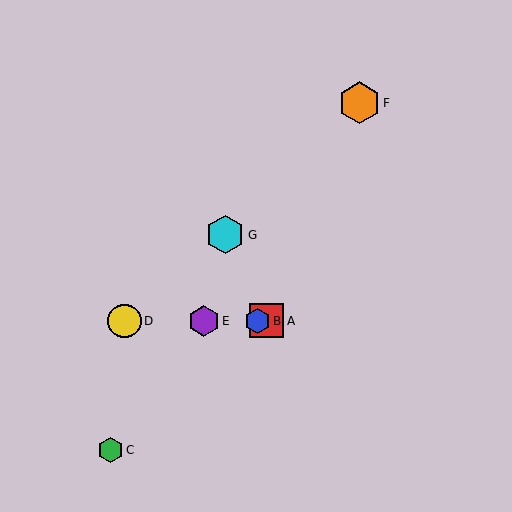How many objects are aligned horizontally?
4 objects (A, B, D, E) are aligned horizontally.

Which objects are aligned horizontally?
Objects A, B, D, E are aligned horizontally.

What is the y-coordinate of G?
Object G is at y≈235.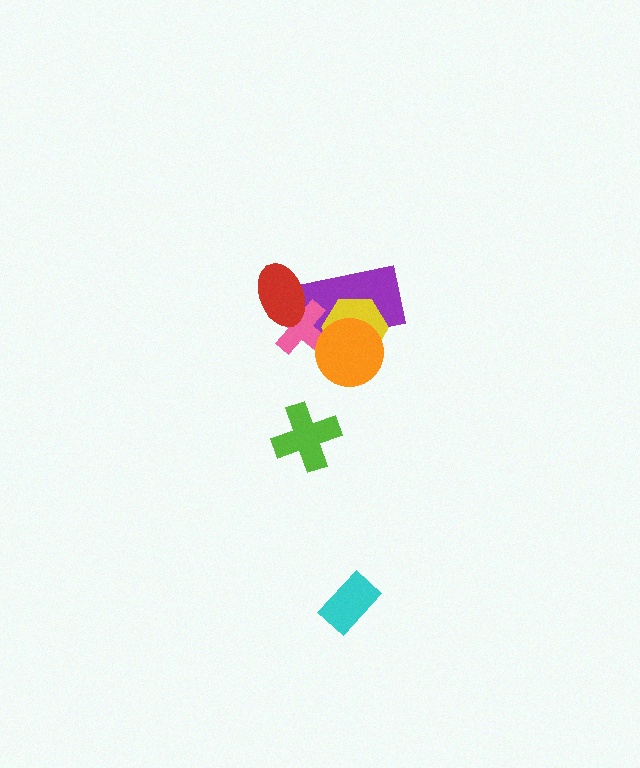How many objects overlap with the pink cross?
4 objects overlap with the pink cross.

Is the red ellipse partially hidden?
No, no other shape covers it.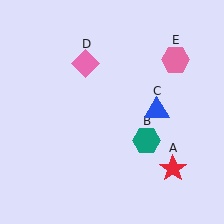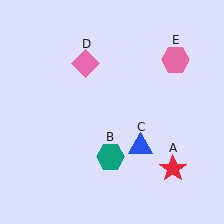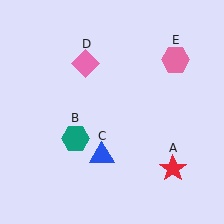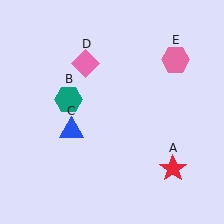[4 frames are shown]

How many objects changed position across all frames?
2 objects changed position: teal hexagon (object B), blue triangle (object C).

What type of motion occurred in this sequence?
The teal hexagon (object B), blue triangle (object C) rotated clockwise around the center of the scene.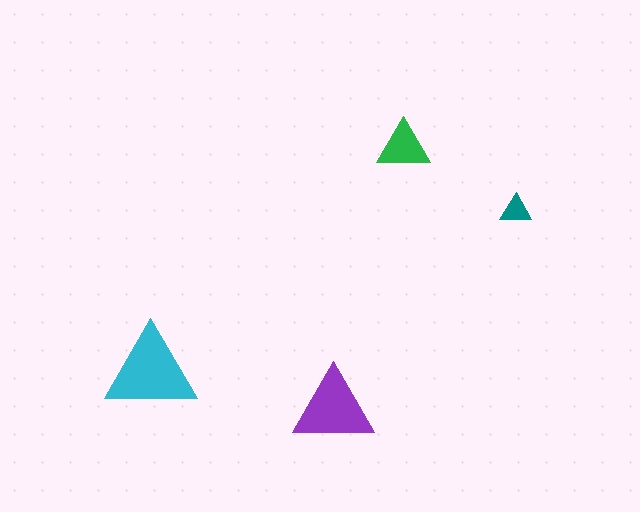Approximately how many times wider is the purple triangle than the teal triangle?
About 2.5 times wider.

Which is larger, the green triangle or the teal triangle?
The green one.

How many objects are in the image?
There are 4 objects in the image.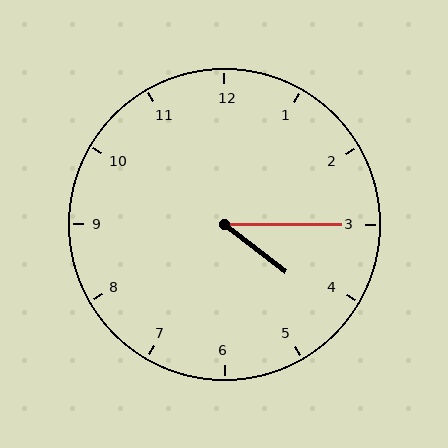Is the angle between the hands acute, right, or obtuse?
It is acute.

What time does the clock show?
4:15.